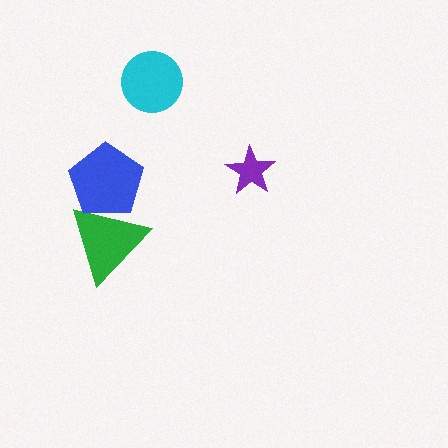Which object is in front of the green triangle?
The blue pentagon is in front of the green triangle.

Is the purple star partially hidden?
No, no other shape covers it.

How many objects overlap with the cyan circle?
0 objects overlap with the cyan circle.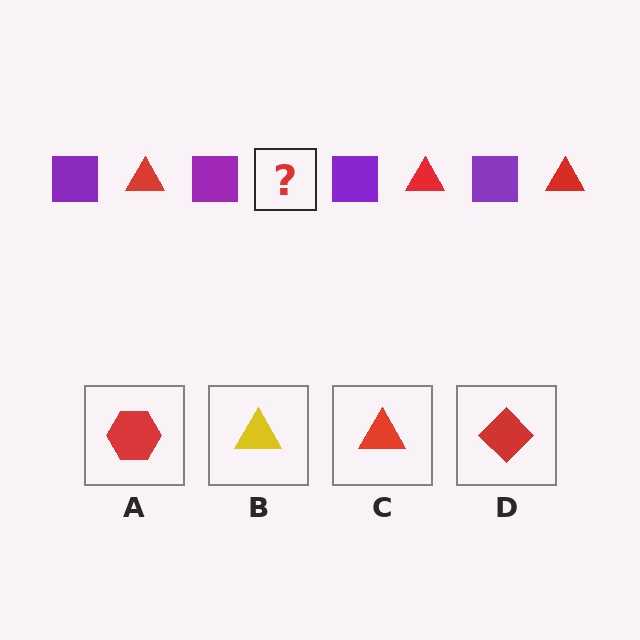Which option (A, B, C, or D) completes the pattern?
C.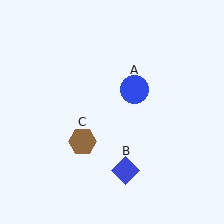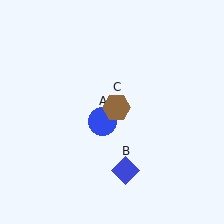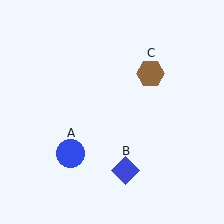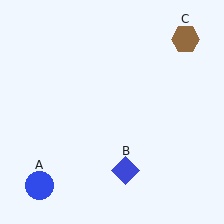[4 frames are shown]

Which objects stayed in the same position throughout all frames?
Blue diamond (object B) remained stationary.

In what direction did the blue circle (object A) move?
The blue circle (object A) moved down and to the left.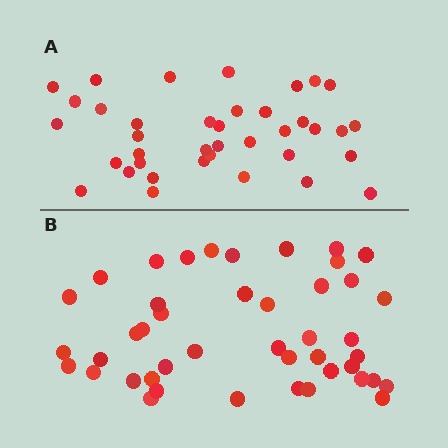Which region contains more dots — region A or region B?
Region B (the bottom region) has more dots.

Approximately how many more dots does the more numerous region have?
Region B has about 6 more dots than region A.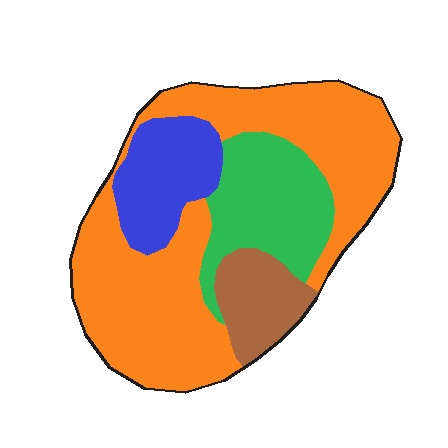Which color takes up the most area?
Orange, at roughly 55%.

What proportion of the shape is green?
Green takes up between a sixth and a third of the shape.